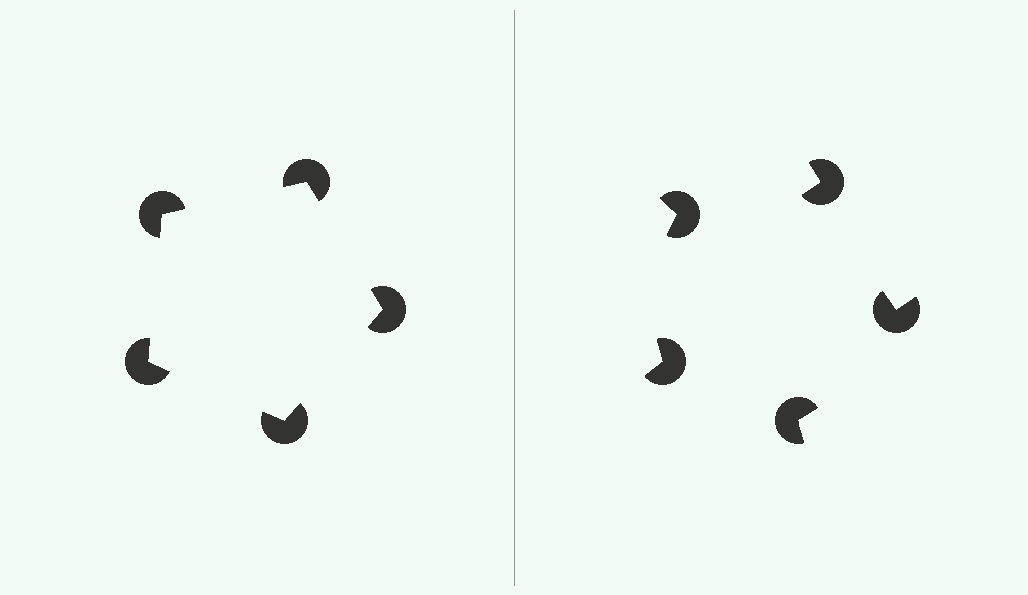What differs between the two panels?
The pac-man discs are positioned identically on both sides; only the wedge orientations differ. On the left they align to a pentagon; on the right they are misaligned.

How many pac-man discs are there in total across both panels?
10 — 5 on each side.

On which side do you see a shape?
An illusory pentagon appears on the left side. On the right side the wedge cuts are rotated, so no coherent shape forms.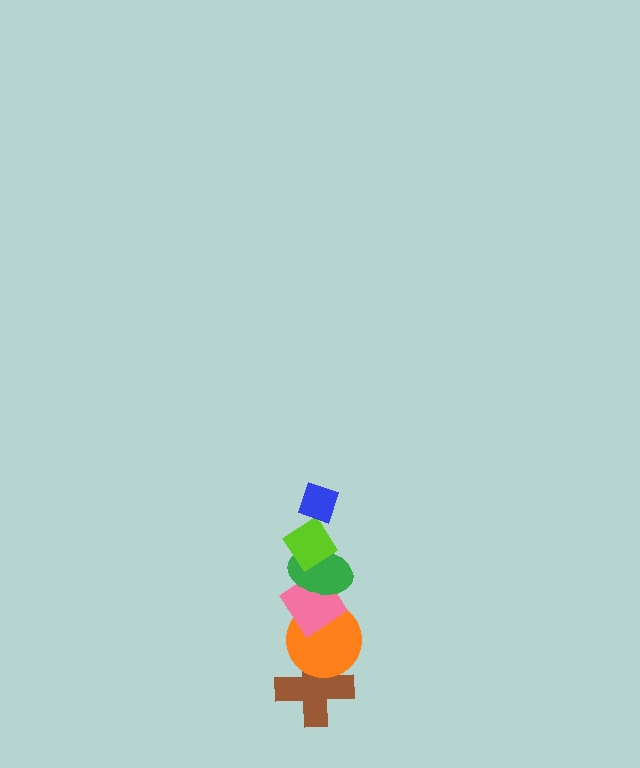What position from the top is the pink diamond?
The pink diamond is 4th from the top.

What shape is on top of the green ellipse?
The lime diamond is on top of the green ellipse.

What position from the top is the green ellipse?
The green ellipse is 3rd from the top.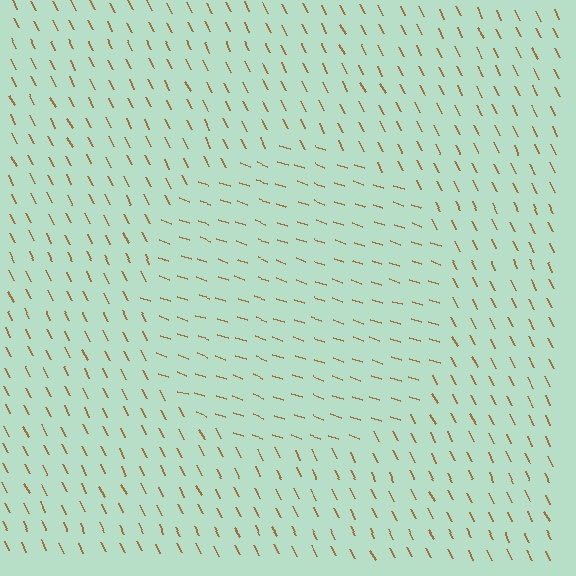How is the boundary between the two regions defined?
The boundary is defined purely by a change in line orientation (approximately 45 degrees difference). All lines are the same color and thickness.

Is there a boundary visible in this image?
Yes, there is a texture boundary formed by a change in line orientation.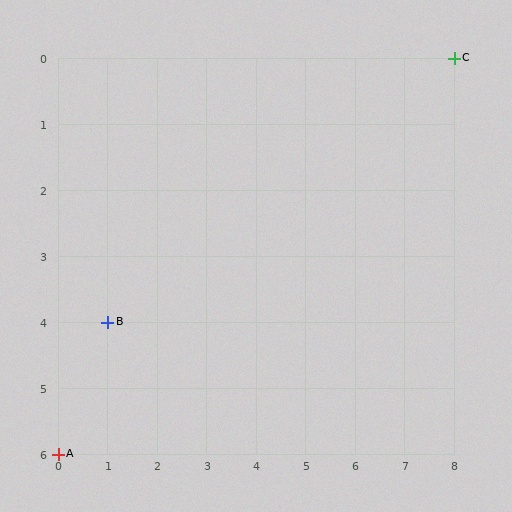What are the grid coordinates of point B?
Point B is at grid coordinates (1, 4).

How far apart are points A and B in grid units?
Points A and B are 1 column and 2 rows apart (about 2.2 grid units diagonally).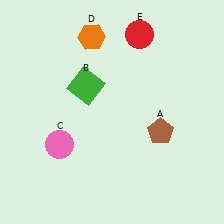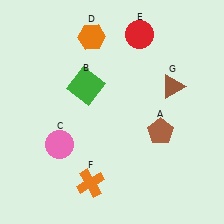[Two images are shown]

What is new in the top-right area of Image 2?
A brown triangle (G) was added in the top-right area of Image 2.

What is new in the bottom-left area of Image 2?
An orange cross (F) was added in the bottom-left area of Image 2.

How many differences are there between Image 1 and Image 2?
There are 2 differences between the two images.